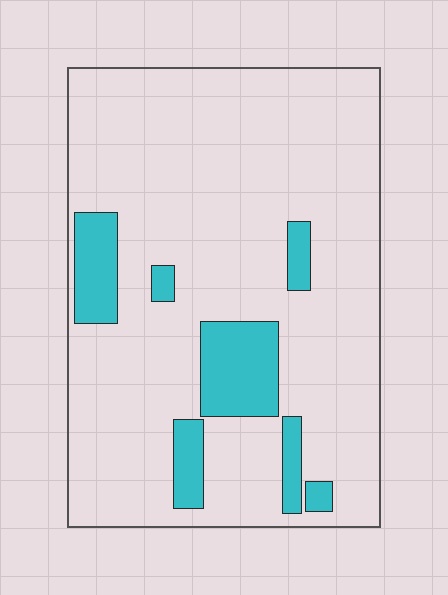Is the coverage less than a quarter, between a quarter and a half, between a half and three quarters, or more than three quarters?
Less than a quarter.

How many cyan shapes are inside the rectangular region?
7.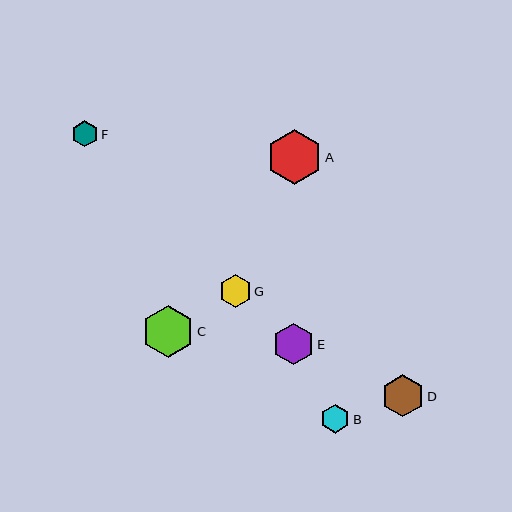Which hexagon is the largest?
Hexagon A is the largest with a size of approximately 55 pixels.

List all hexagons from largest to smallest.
From largest to smallest: A, C, D, E, G, B, F.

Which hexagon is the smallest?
Hexagon F is the smallest with a size of approximately 26 pixels.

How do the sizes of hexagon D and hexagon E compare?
Hexagon D and hexagon E are approximately the same size.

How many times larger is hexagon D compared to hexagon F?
Hexagon D is approximately 1.6 times the size of hexagon F.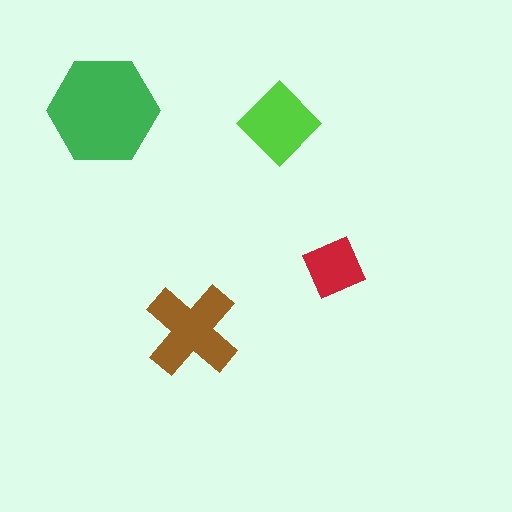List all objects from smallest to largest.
The red square, the lime diamond, the brown cross, the green hexagon.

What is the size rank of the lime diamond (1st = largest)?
3rd.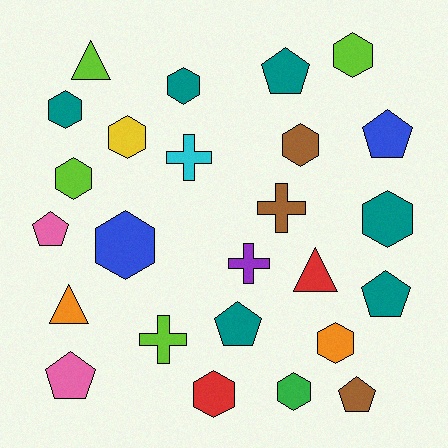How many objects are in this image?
There are 25 objects.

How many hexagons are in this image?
There are 11 hexagons.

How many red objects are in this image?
There are 2 red objects.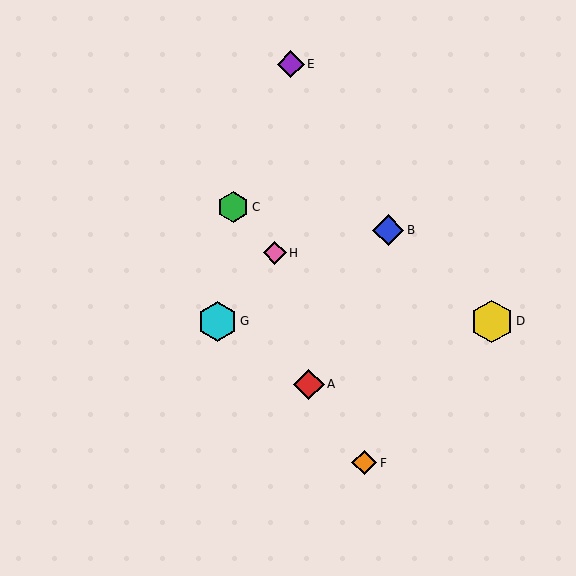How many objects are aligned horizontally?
2 objects (D, G) are aligned horizontally.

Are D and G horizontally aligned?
Yes, both are at y≈321.